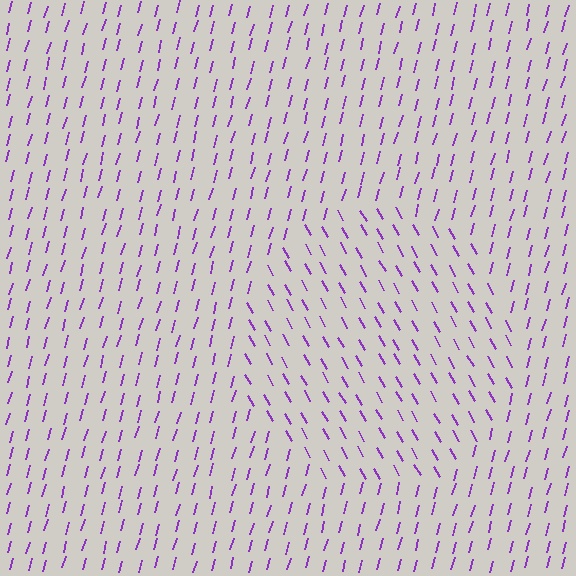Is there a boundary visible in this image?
Yes, there is a texture boundary formed by a change in line orientation.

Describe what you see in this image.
The image is filled with small purple line segments. A circle region in the image has lines oriented differently from the surrounding lines, creating a visible texture boundary.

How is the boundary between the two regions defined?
The boundary is defined purely by a change in line orientation (approximately 45 degrees difference). All lines are the same color and thickness.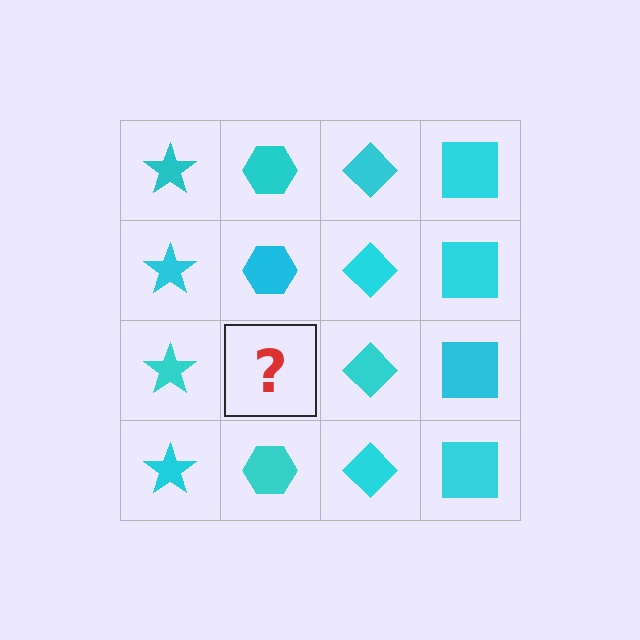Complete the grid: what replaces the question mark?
The question mark should be replaced with a cyan hexagon.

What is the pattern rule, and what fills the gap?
The rule is that each column has a consistent shape. The gap should be filled with a cyan hexagon.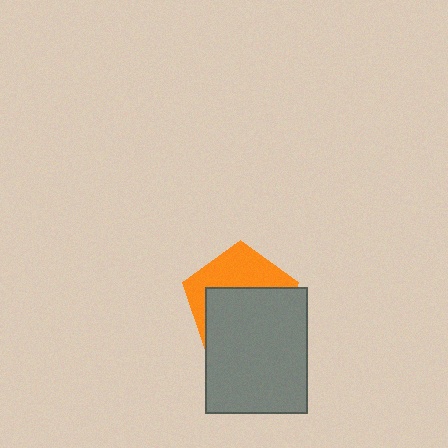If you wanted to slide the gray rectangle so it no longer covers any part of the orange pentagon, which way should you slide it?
Slide it down — that is the most direct way to separate the two shapes.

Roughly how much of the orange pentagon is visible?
A small part of it is visible (roughly 42%).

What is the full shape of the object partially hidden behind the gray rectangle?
The partially hidden object is an orange pentagon.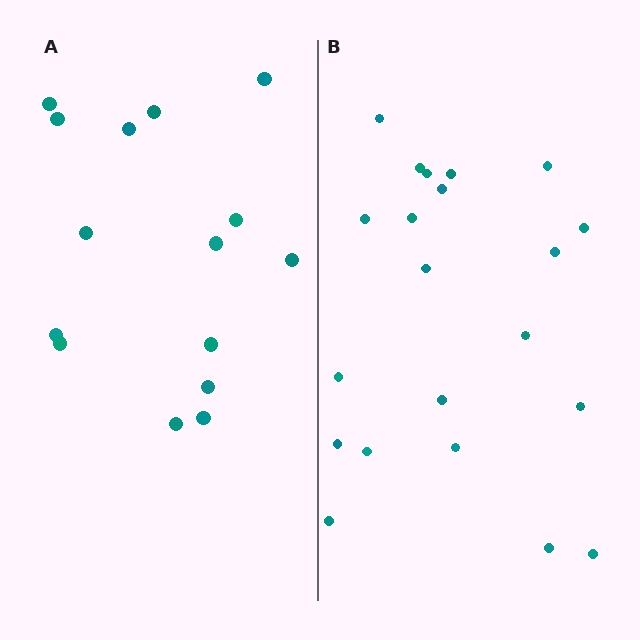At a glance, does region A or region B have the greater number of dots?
Region B (the right region) has more dots.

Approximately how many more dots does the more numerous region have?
Region B has about 6 more dots than region A.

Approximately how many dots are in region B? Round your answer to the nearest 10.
About 20 dots. (The exact count is 21, which rounds to 20.)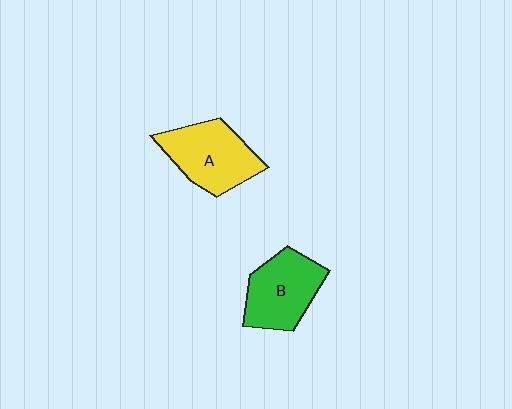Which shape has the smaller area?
Shape B (green).